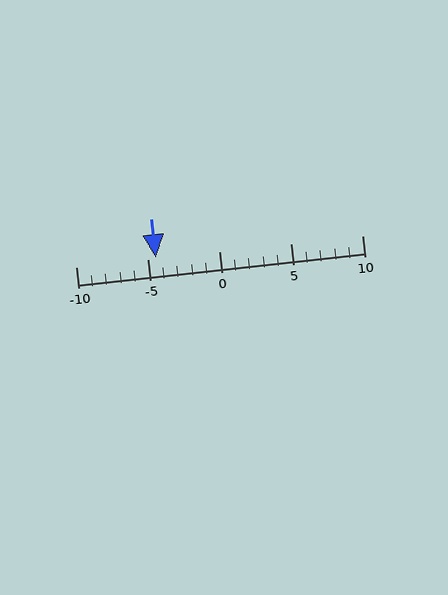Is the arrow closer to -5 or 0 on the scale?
The arrow is closer to -5.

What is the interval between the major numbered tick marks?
The major tick marks are spaced 5 units apart.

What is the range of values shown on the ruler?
The ruler shows values from -10 to 10.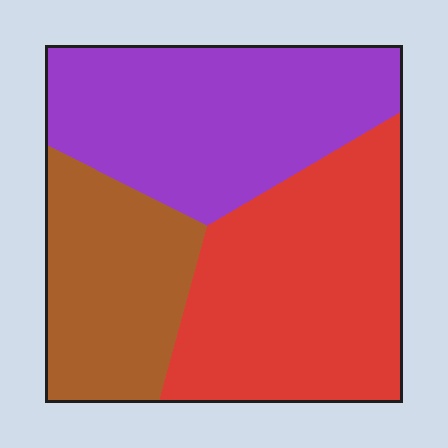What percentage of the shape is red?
Red takes up about two fifths (2/5) of the shape.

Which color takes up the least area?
Brown, at roughly 25%.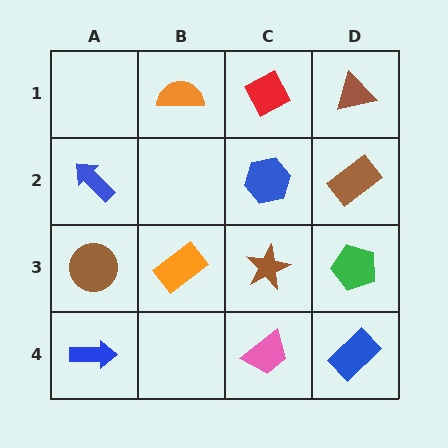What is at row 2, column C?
A blue hexagon.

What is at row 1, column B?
An orange semicircle.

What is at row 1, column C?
A red diamond.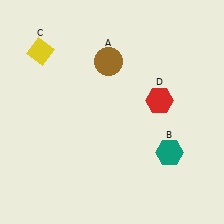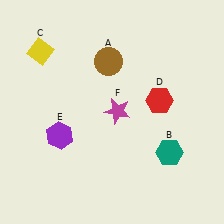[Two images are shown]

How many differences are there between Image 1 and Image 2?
There are 2 differences between the two images.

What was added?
A purple hexagon (E), a magenta star (F) were added in Image 2.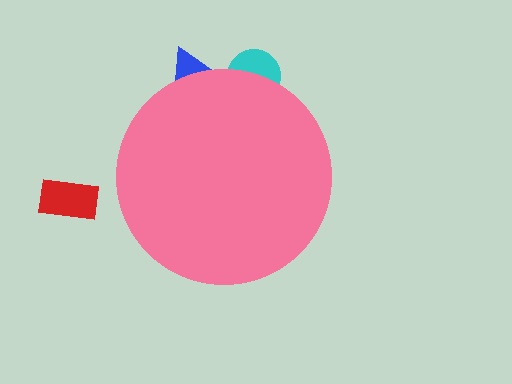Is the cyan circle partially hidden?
Yes, the cyan circle is partially hidden behind the pink circle.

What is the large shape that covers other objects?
A pink circle.